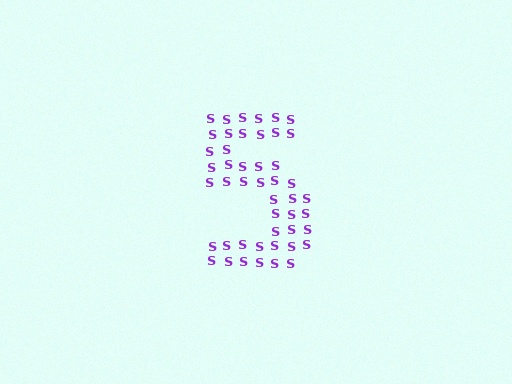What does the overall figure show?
The overall figure shows the digit 5.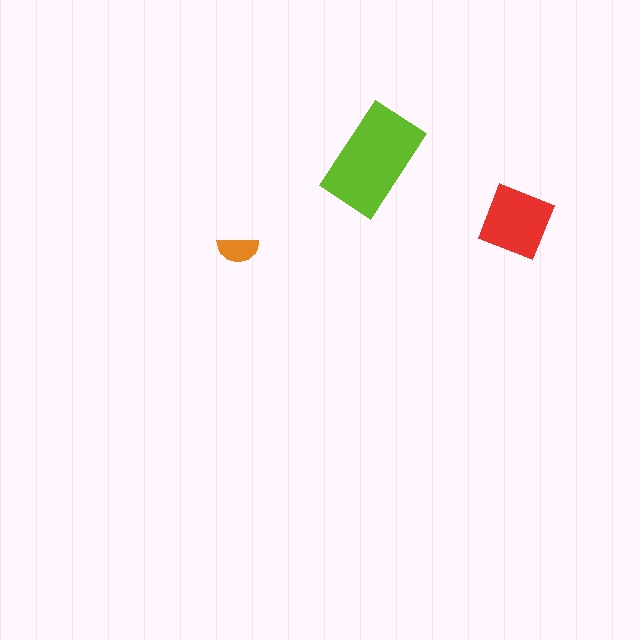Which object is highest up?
The lime rectangle is topmost.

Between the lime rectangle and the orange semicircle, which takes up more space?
The lime rectangle.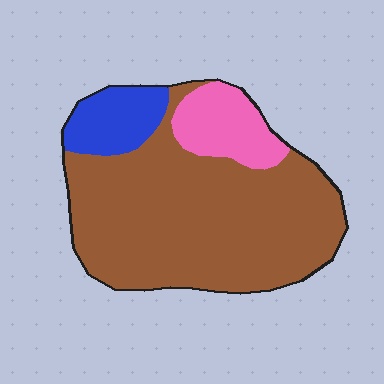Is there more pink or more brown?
Brown.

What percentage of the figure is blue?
Blue covers about 10% of the figure.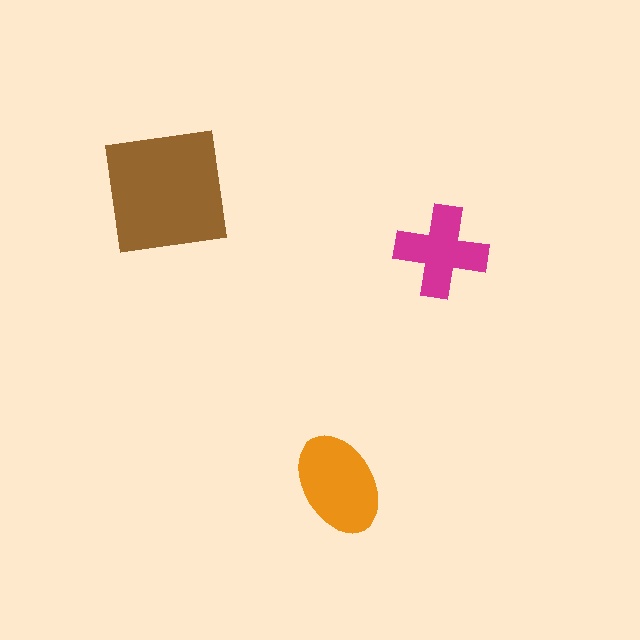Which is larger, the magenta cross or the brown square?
The brown square.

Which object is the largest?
The brown square.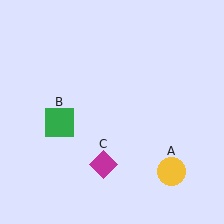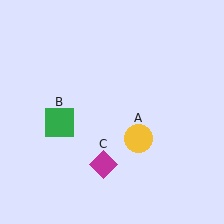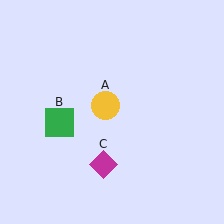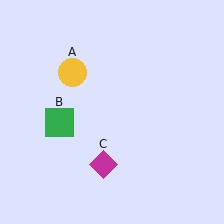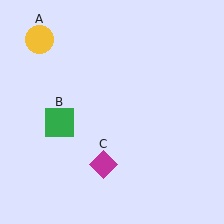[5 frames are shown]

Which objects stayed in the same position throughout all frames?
Green square (object B) and magenta diamond (object C) remained stationary.